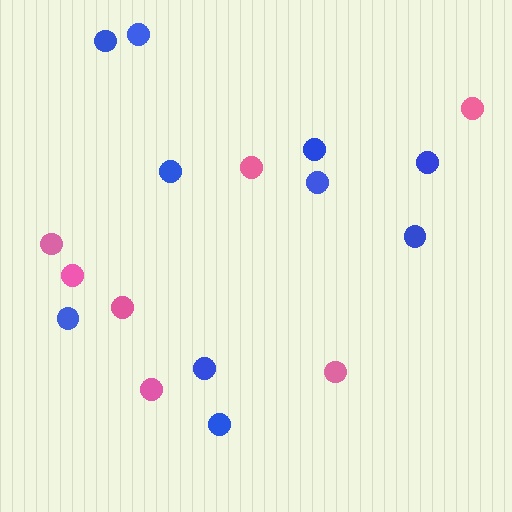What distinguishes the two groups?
There are 2 groups: one group of blue circles (10) and one group of pink circles (7).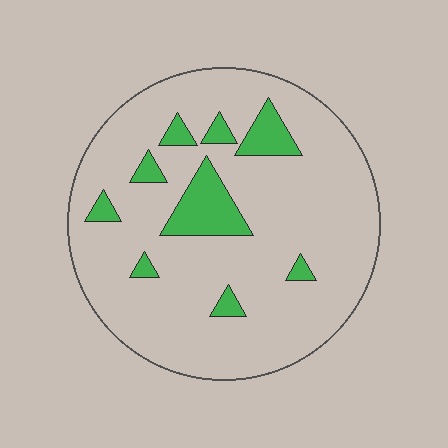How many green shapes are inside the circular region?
9.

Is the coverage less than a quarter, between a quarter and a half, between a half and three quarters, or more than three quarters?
Less than a quarter.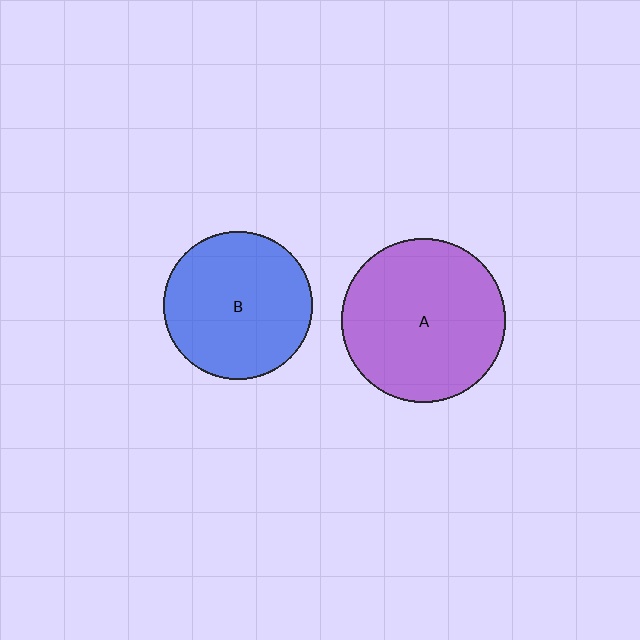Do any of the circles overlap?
No, none of the circles overlap.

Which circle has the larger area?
Circle A (purple).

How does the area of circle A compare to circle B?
Approximately 1.2 times.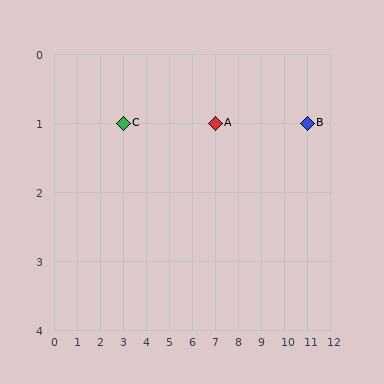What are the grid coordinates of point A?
Point A is at grid coordinates (7, 1).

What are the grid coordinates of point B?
Point B is at grid coordinates (11, 1).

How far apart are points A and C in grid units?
Points A and C are 4 columns apart.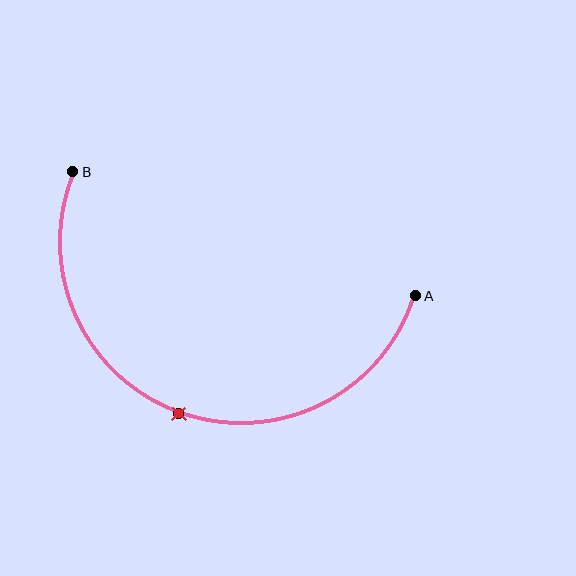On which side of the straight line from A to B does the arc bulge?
The arc bulges below the straight line connecting A and B.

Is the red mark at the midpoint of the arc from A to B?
Yes. The red mark lies on the arc at equal arc-length from both A and B — it is the arc midpoint.